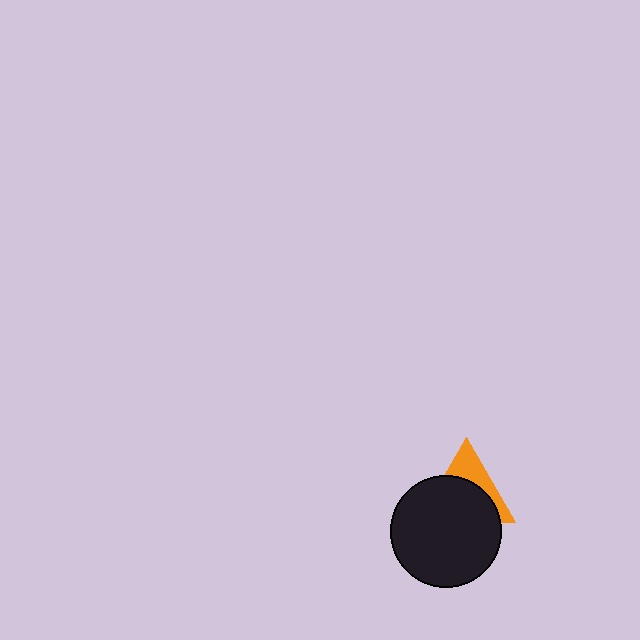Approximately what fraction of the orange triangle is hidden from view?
Roughly 64% of the orange triangle is hidden behind the black circle.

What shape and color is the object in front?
The object in front is a black circle.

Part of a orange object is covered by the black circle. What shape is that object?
It is a triangle.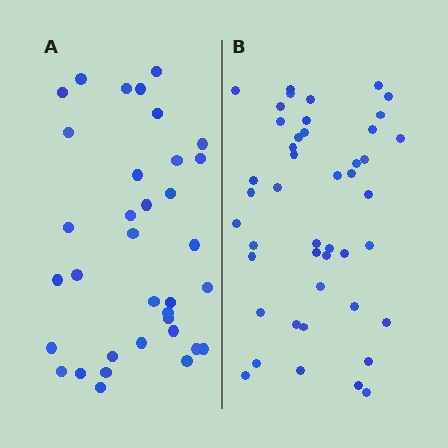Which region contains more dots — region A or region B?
Region B (the right region) has more dots.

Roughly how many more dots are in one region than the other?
Region B has roughly 10 or so more dots than region A.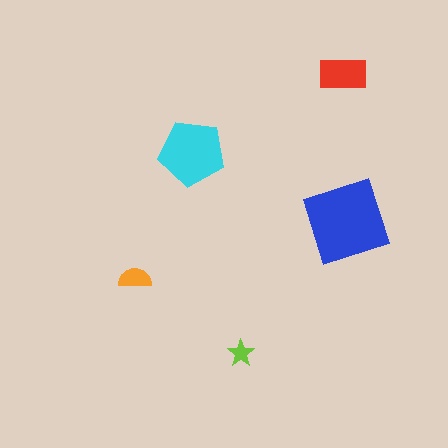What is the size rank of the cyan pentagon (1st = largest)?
2nd.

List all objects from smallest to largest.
The lime star, the orange semicircle, the red rectangle, the cyan pentagon, the blue diamond.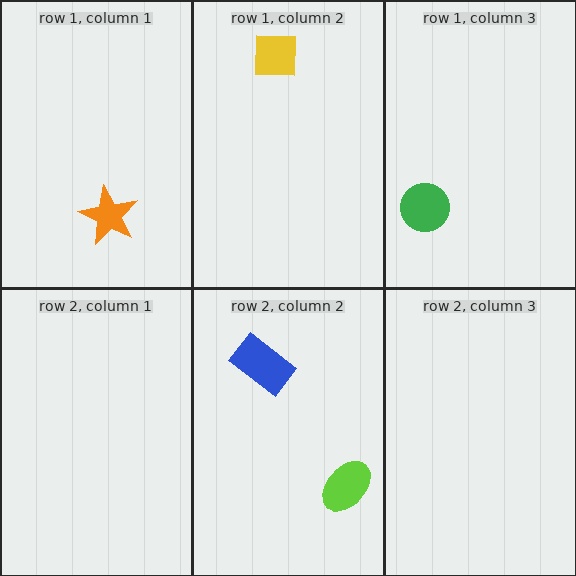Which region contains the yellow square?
The row 1, column 2 region.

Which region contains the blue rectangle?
The row 2, column 2 region.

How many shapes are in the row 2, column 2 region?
2.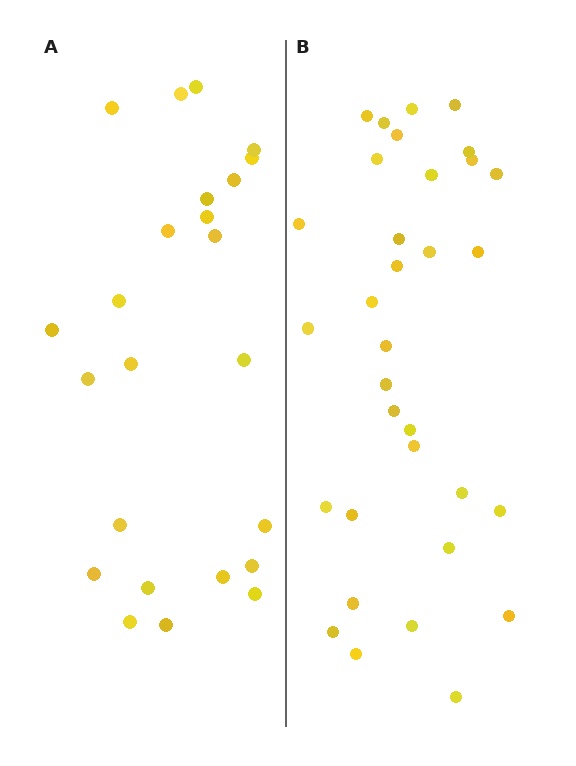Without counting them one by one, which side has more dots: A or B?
Region B (the right region) has more dots.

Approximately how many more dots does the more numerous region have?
Region B has roughly 8 or so more dots than region A.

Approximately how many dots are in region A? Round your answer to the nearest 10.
About 20 dots. (The exact count is 24, which rounds to 20.)